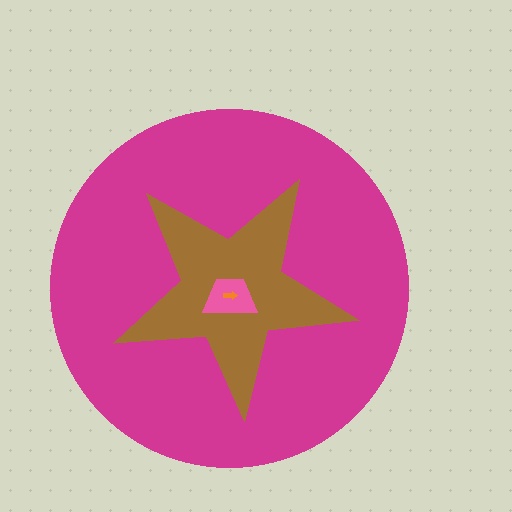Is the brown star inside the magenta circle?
Yes.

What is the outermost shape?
The magenta circle.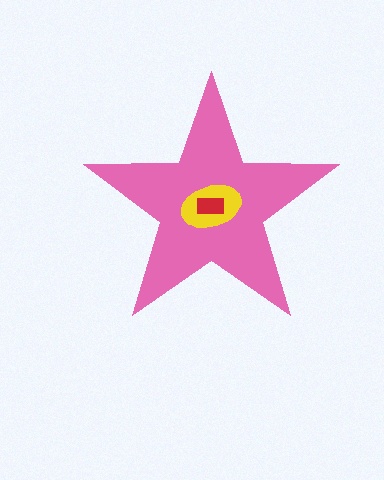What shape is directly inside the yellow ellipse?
The red rectangle.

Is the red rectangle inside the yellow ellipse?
Yes.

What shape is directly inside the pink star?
The yellow ellipse.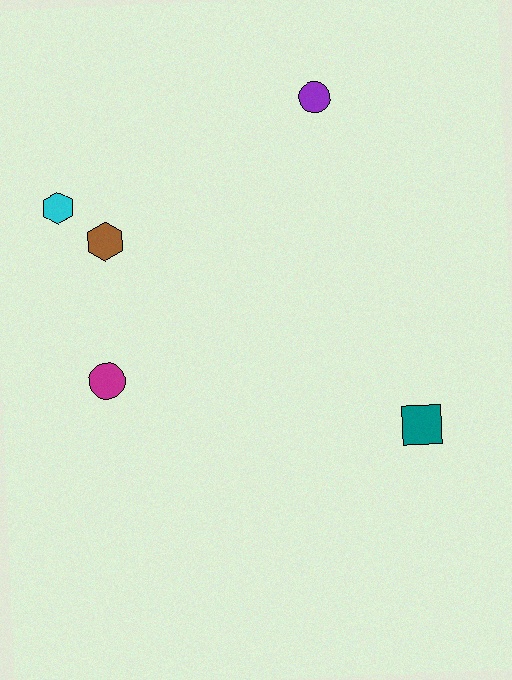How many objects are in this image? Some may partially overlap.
There are 5 objects.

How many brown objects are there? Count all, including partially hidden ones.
There is 1 brown object.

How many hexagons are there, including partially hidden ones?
There are 2 hexagons.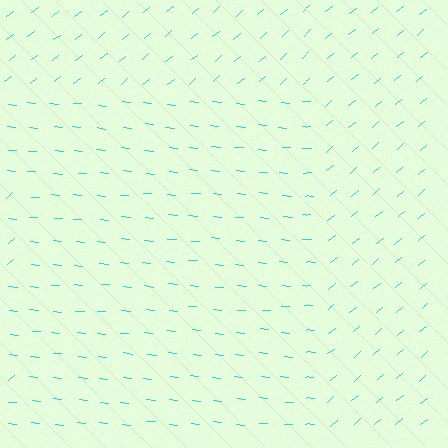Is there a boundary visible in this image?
Yes, there is a texture boundary formed by a change in line orientation.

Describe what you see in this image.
The image is filled with small cyan line segments. A rectangle region in the image has lines oriented differently from the surrounding lines, creating a visible texture boundary.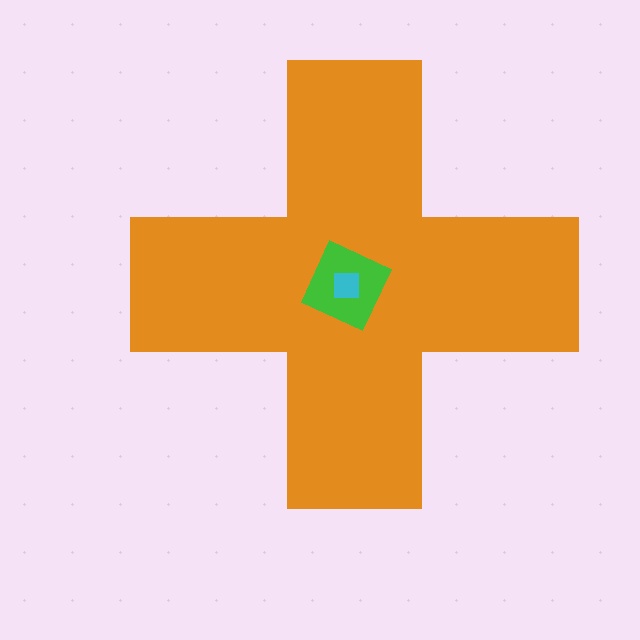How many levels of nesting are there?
3.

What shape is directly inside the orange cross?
The green diamond.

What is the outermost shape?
The orange cross.